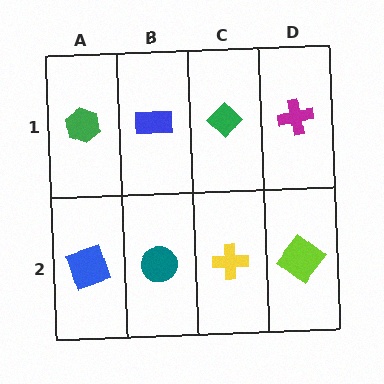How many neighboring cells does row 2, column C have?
3.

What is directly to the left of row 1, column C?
A blue rectangle.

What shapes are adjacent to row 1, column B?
A teal circle (row 2, column B), a green hexagon (row 1, column A), a green diamond (row 1, column C).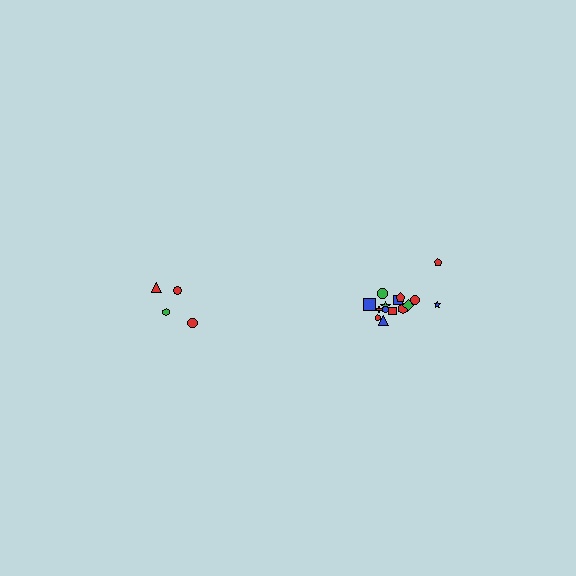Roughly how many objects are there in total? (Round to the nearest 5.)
Roughly 20 objects in total.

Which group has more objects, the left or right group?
The right group.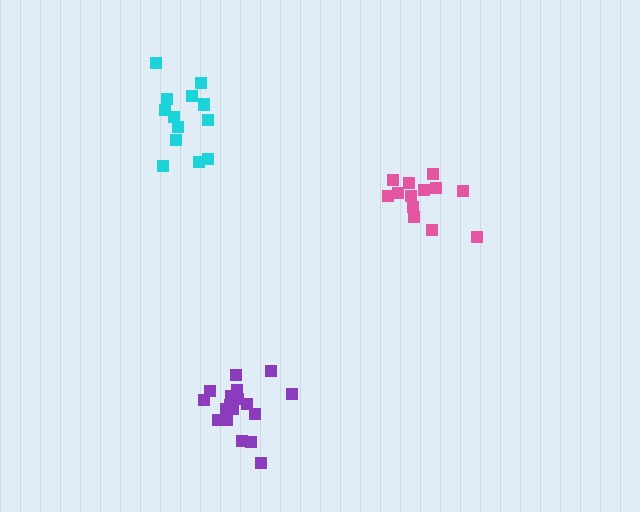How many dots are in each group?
Group 1: 13 dots, Group 2: 18 dots, Group 3: 13 dots (44 total).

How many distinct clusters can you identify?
There are 3 distinct clusters.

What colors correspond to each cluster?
The clusters are colored: pink, purple, cyan.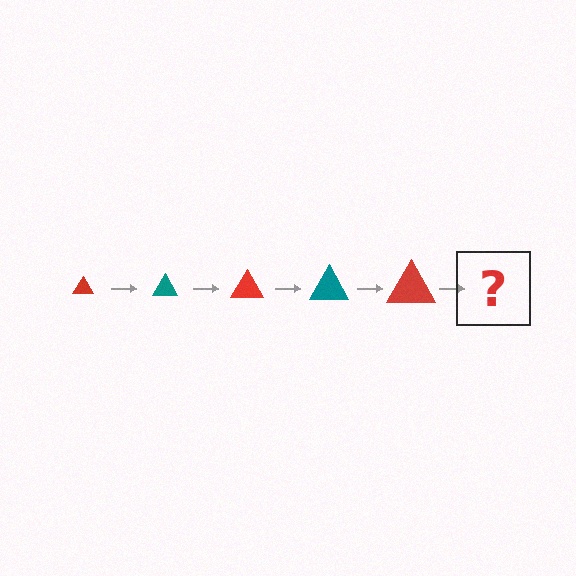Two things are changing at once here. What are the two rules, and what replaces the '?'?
The two rules are that the triangle grows larger each step and the color cycles through red and teal. The '?' should be a teal triangle, larger than the previous one.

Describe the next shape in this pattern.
It should be a teal triangle, larger than the previous one.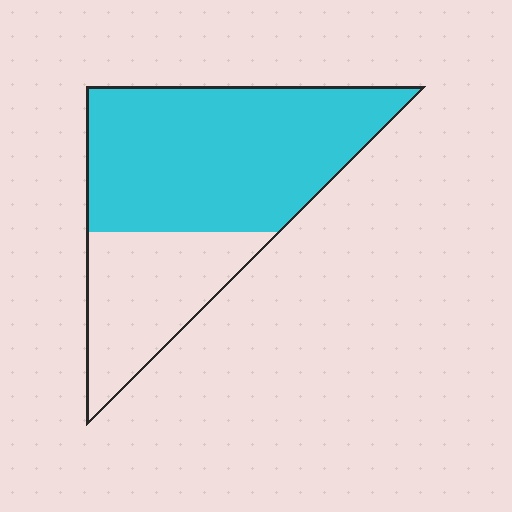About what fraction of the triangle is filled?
About two thirds (2/3).